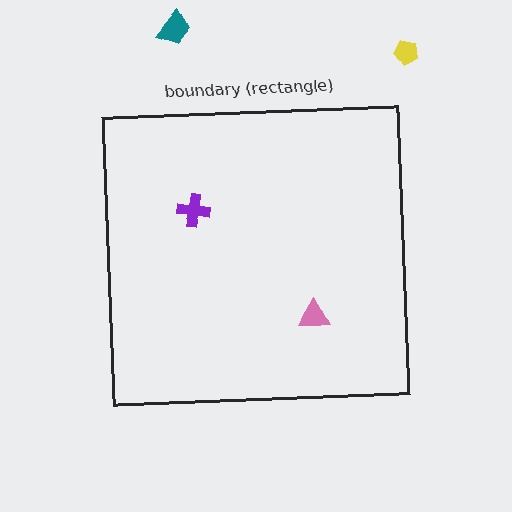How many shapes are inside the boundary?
2 inside, 2 outside.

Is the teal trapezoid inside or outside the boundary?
Outside.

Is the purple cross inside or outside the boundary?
Inside.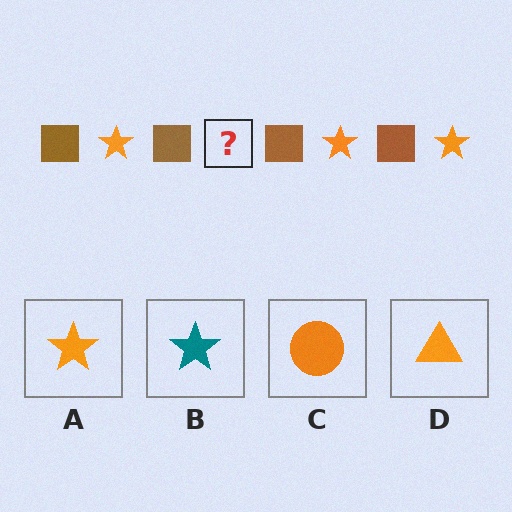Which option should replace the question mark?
Option A.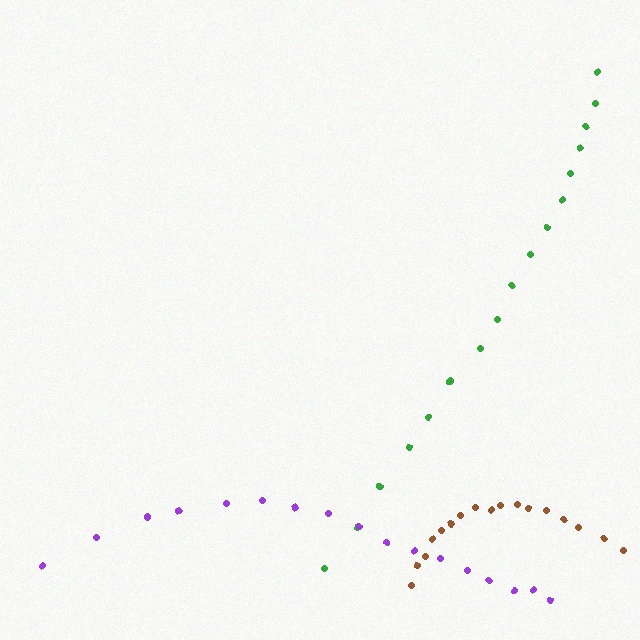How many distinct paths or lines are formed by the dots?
There are 3 distinct paths.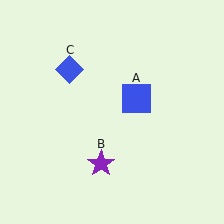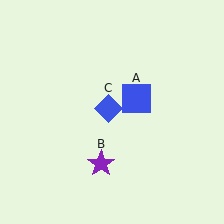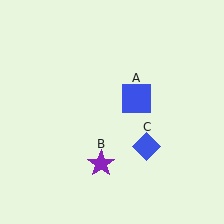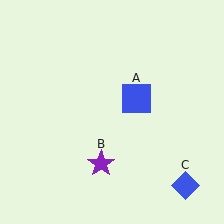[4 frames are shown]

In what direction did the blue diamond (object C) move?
The blue diamond (object C) moved down and to the right.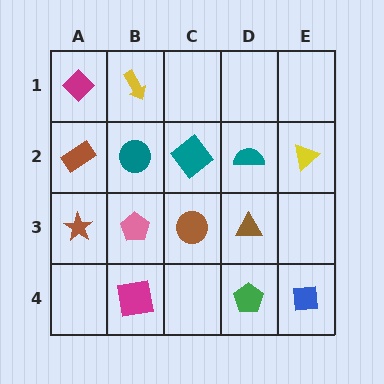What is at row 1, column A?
A magenta diamond.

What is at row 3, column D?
A brown triangle.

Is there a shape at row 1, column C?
No, that cell is empty.